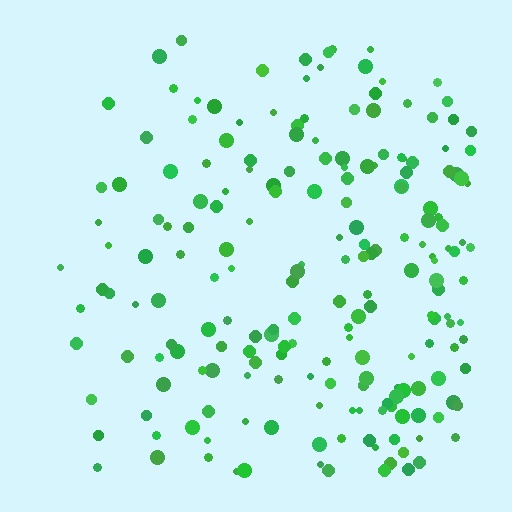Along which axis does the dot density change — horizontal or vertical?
Horizontal.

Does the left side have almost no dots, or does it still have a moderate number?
Still a moderate number, just noticeably fewer than the right.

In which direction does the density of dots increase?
From left to right, with the right side densest.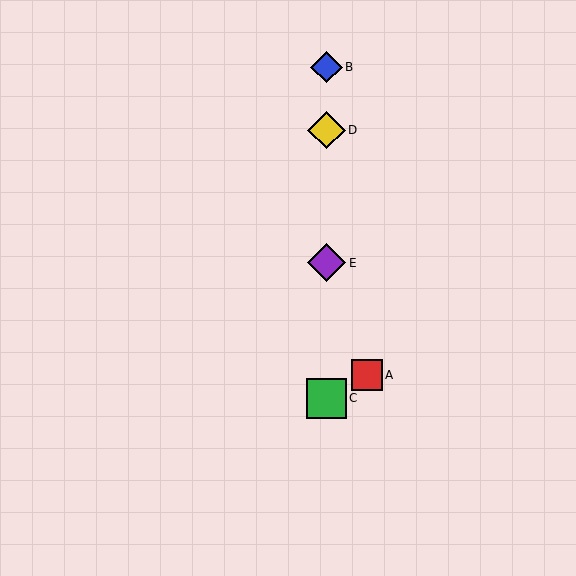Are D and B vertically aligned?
Yes, both are at x≈327.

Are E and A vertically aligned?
No, E is at x≈327 and A is at x≈367.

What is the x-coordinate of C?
Object C is at x≈327.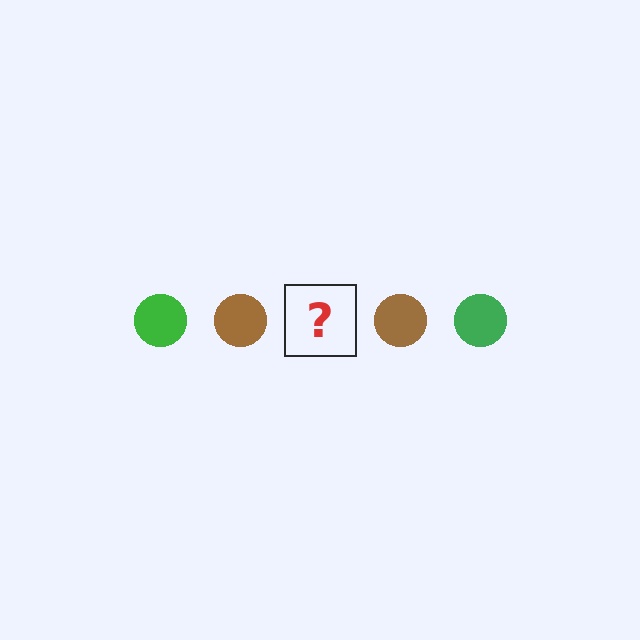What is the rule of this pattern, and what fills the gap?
The rule is that the pattern cycles through green, brown circles. The gap should be filled with a green circle.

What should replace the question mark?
The question mark should be replaced with a green circle.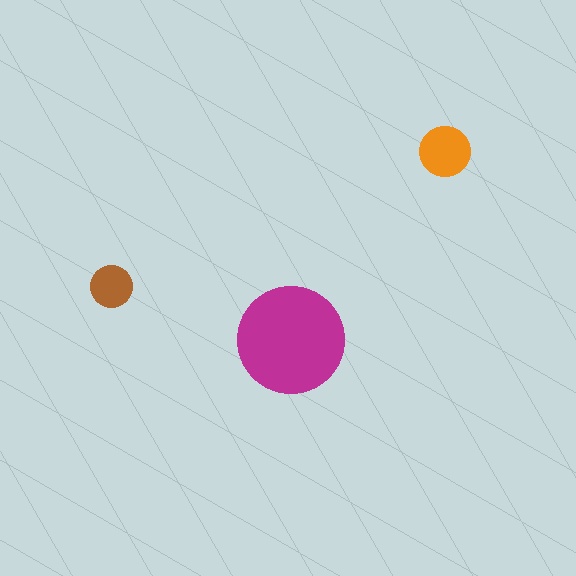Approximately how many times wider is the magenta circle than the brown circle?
About 2.5 times wider.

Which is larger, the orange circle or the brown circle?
The orange one.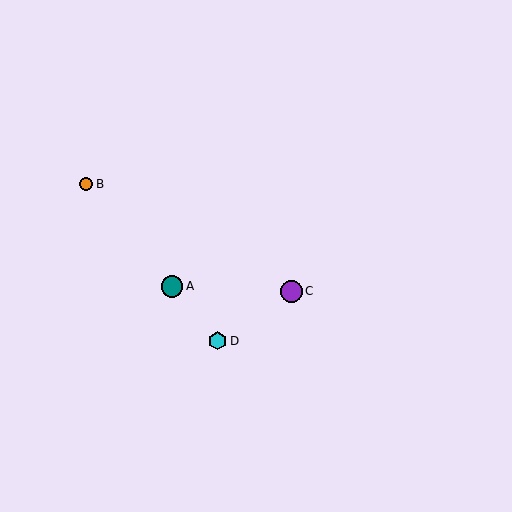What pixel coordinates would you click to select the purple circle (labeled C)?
Click at (291, 292) to select the purple circle C.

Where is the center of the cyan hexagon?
The center of the cyan hexagon is at (218, 341).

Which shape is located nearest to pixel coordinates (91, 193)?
The orange circle (labeled B) at (86, 184) is nearest to that location.